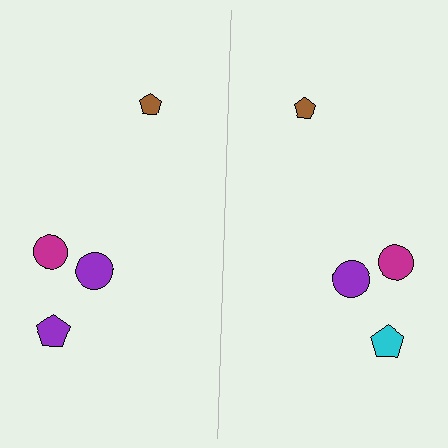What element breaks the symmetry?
The cyan pentagon on the right side breaks the symmetry — its mirror counterpart is purple.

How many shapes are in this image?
There are 8 shapes in this image.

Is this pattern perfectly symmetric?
No, the pattern is not perfectly symmetric. The cyan pentagon on the right side breaks the symmetry — its mirror counterpart is purple.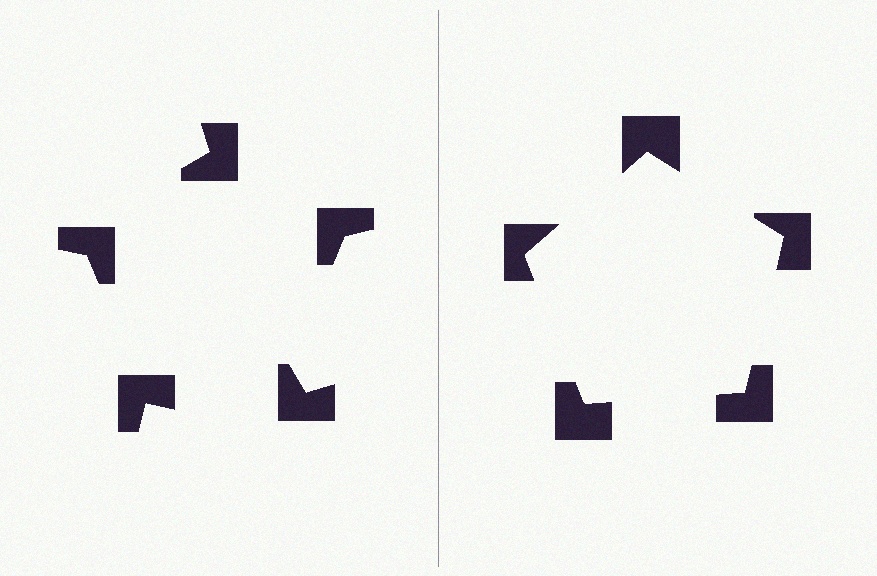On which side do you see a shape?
An illusory pentagon appears on the right side. On the left side the wedge cuts are rotated, so no coherent shape forms.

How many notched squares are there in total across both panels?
10 — 5 on each side.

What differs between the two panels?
The notched squares are positioned identically on both sides; only the wedge orientations differ. On the right they align to a pentagon; on the left they are misaligned.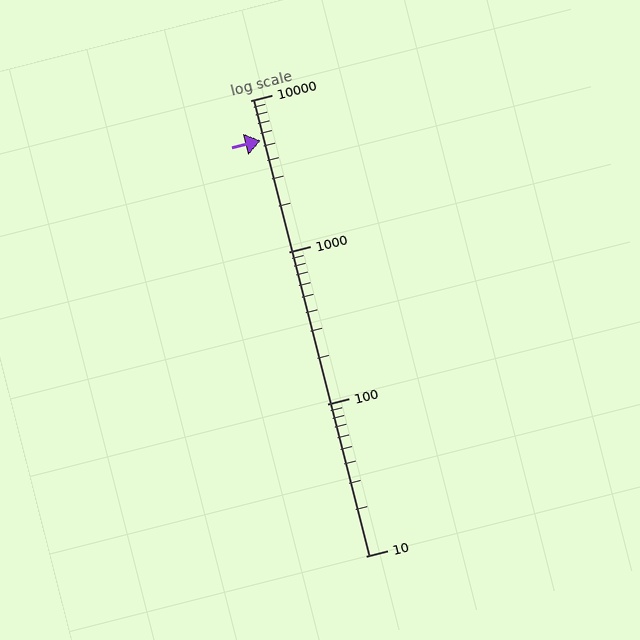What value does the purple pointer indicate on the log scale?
The pointer indicates approximately 5400.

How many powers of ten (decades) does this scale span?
The scale spans 3 decades, from 10 to 10000.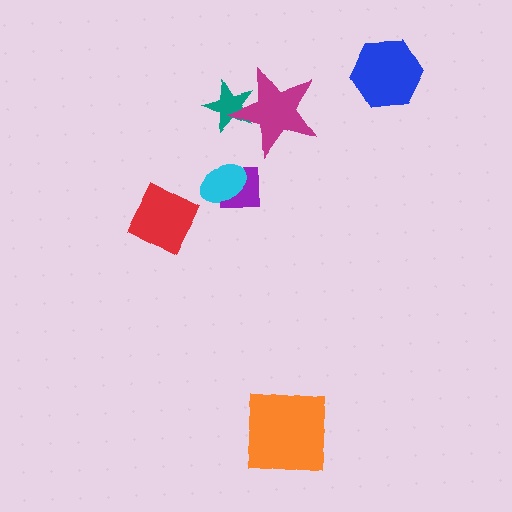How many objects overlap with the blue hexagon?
0 objects overlap with the blue hexagon.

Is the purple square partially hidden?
Yes, it is partially covered by another shape.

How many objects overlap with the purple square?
1 object overlaps with the purple square.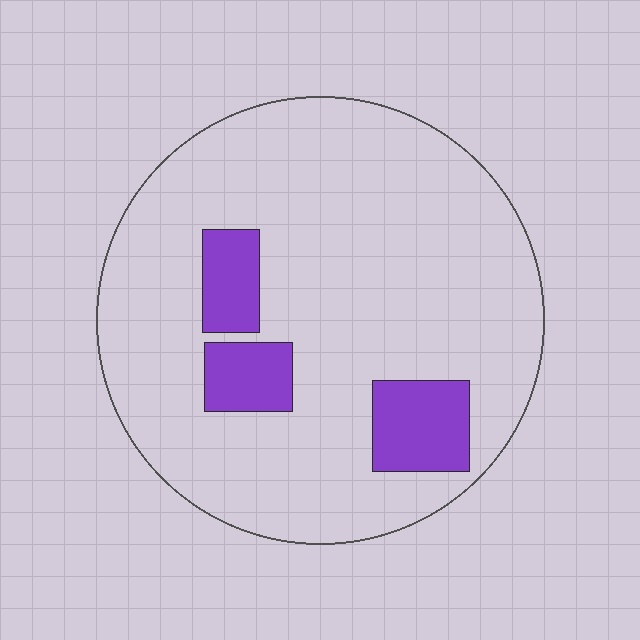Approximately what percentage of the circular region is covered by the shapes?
Approximately 15%.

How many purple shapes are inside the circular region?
3.